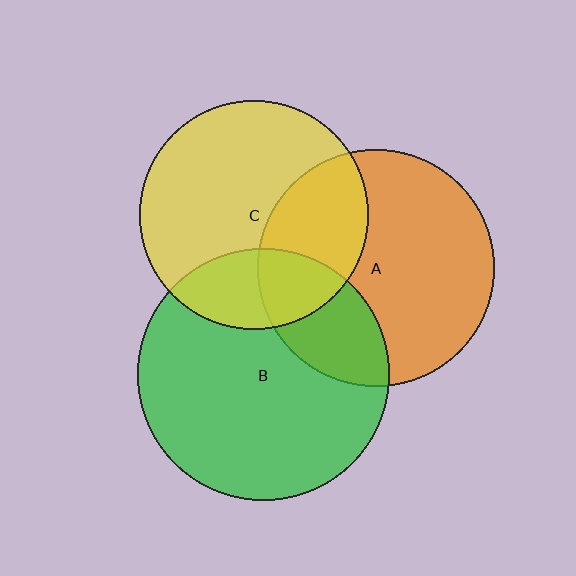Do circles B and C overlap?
Yes.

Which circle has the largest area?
Circle B (green).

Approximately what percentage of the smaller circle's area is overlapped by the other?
Approximately 25%.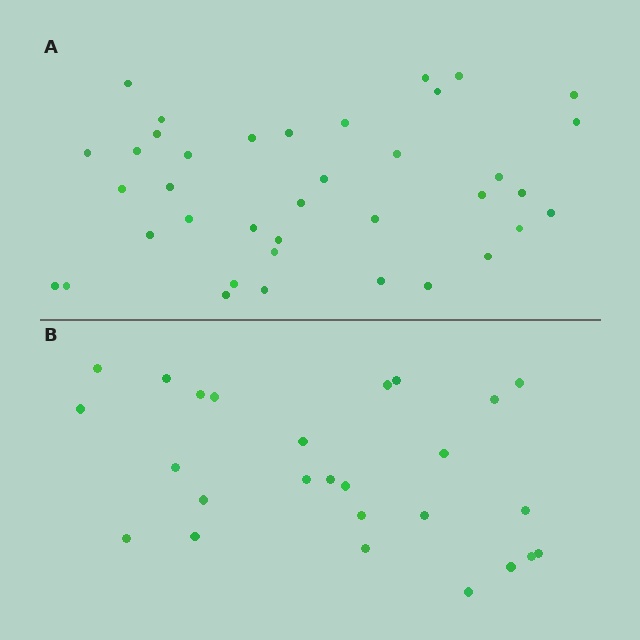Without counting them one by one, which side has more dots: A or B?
Region A (the top region) has more dots.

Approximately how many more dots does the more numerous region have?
Region A has roughly 12 or so more dots than region B.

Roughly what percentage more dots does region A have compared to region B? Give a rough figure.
About 45% more.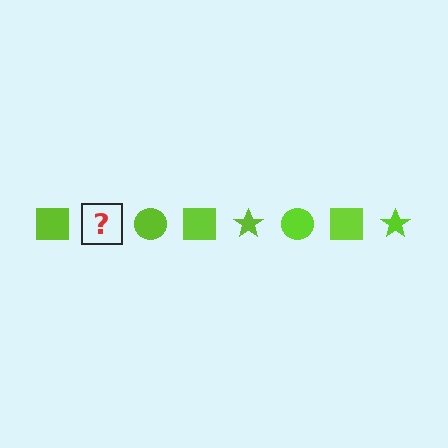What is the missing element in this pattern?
The missing element is a lime star.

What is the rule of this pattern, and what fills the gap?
The rule is that the pattern cycles through square, star, circle shapes in lime. The gap should be filled with a lime star.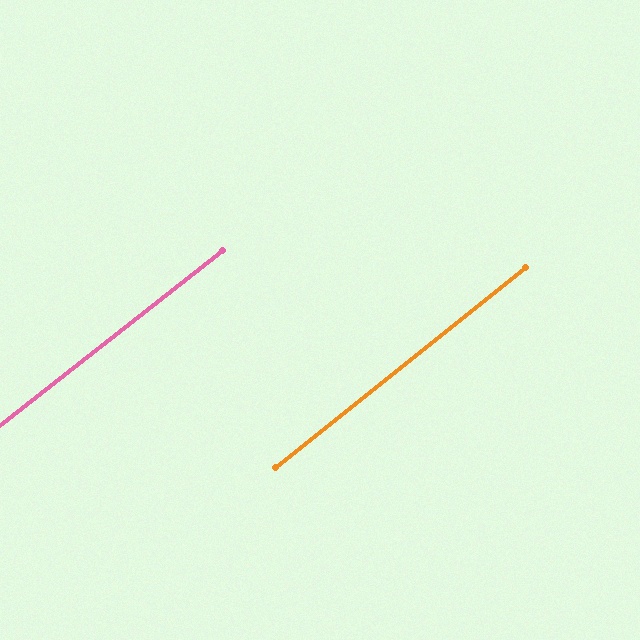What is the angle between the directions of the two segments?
Approximately 1 degree.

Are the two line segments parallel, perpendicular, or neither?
Parallel — their directions differ by only 0.5°.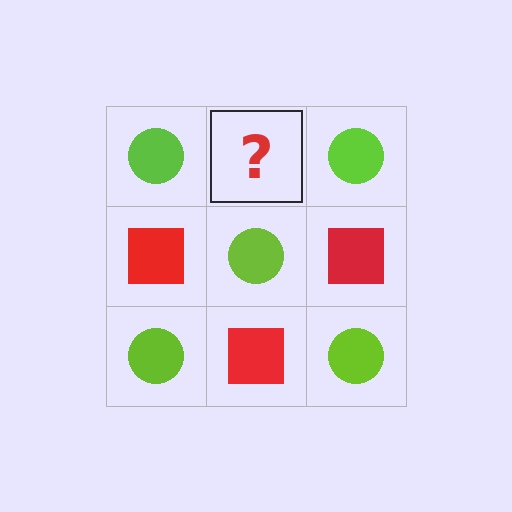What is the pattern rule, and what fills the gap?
The rule is that it alternates lime circle and red square in a checkerboard pattern. The gap should be filled with a red square.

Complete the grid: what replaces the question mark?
The question mark should be replaced with a red square.